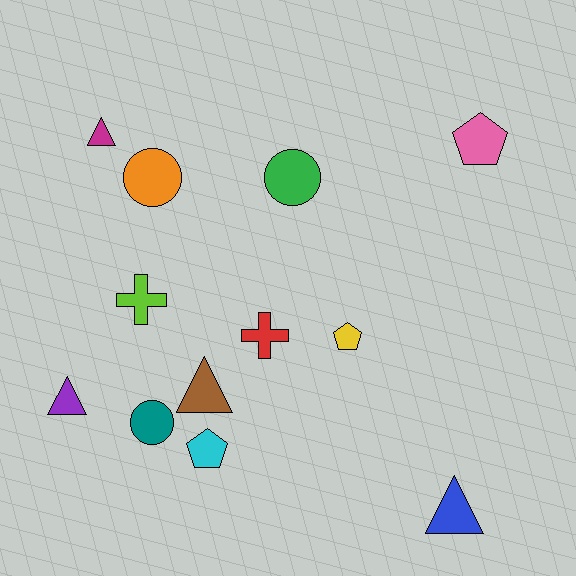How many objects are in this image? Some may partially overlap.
There are 12 objects.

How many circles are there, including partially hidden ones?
There are 3 circles.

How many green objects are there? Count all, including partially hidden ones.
There is 1 green object.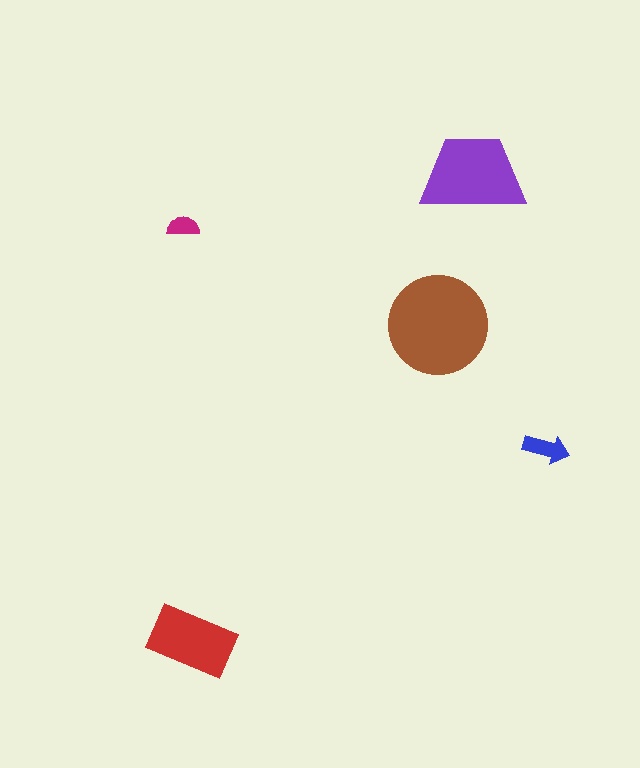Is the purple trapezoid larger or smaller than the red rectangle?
Larger.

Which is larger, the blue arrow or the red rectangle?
The red rectangle.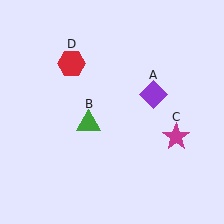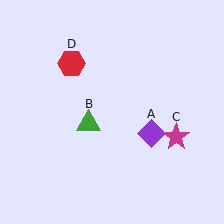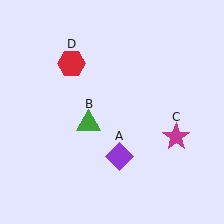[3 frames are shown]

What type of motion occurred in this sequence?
The purple diamond (object A) rotated clockwise around the center of the scene.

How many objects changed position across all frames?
1 object changed position: purple diamond (object A).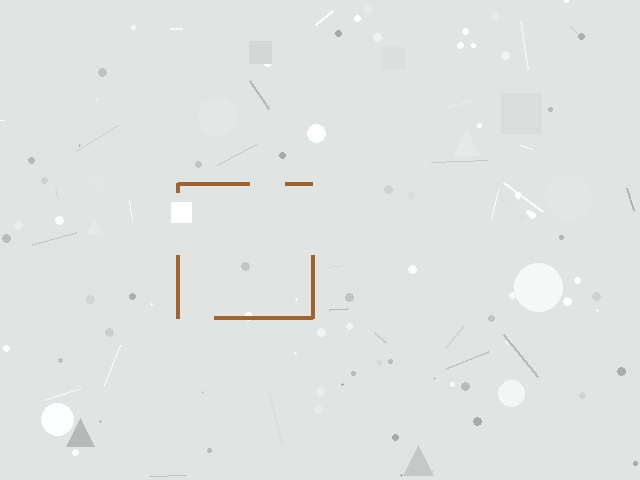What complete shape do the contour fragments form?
The contour fragments form a square.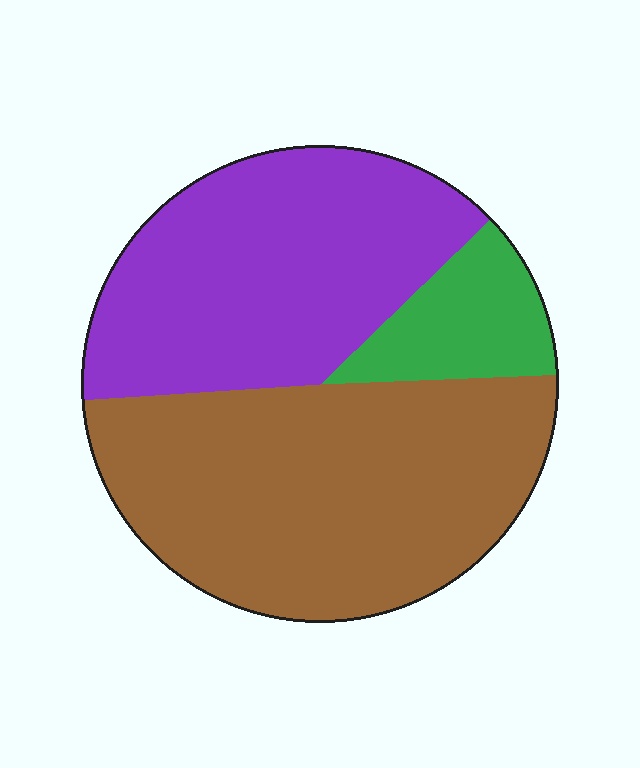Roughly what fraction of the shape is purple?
Purple takes up about two fifths (2/5) of the shape.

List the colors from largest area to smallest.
From largest to smallest: brown, purple, green.